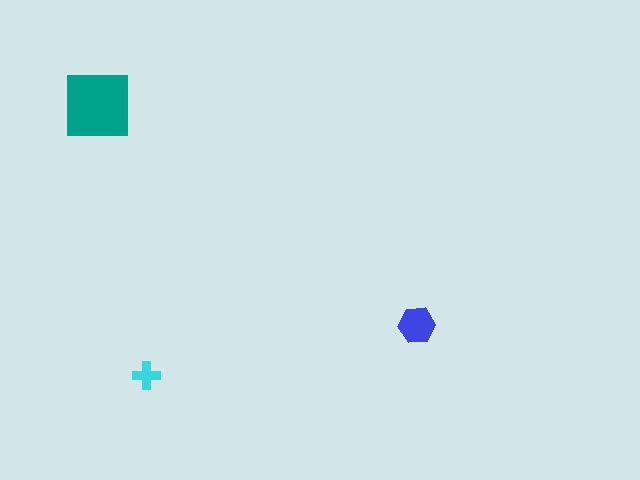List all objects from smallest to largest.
The cyan cross, the blue hexagon, the teal square.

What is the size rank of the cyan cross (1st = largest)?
3rd.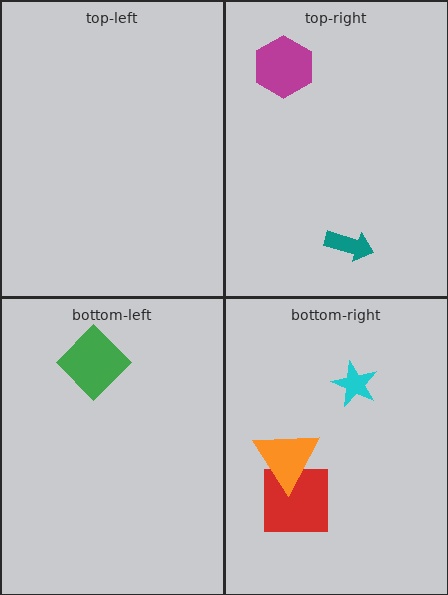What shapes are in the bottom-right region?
The cyan star, the red square, the orange triangle.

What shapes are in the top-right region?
The magenta hexagon, the teal arrow.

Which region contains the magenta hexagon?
The top-right region.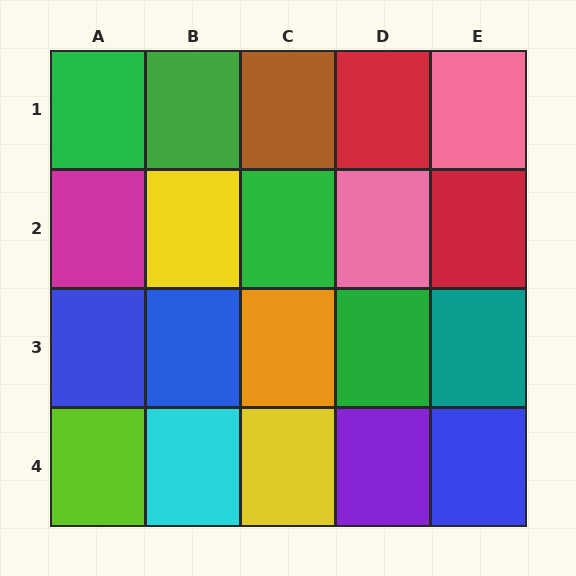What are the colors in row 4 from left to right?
Lime, cyan, yellow, purple, blue.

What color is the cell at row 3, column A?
Blue.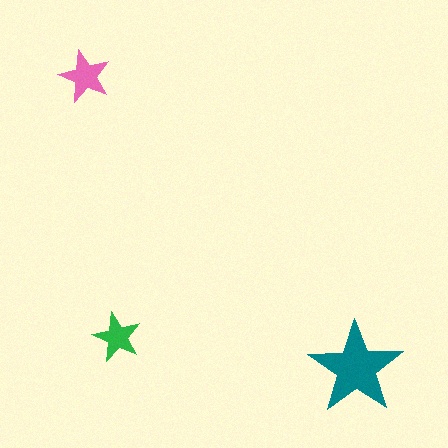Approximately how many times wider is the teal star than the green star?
About 2 times wider.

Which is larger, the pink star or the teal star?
The teal one.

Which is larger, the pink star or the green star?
The pink one.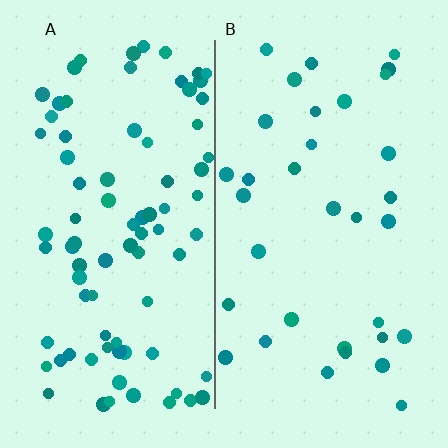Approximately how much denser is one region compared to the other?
Approximately 2.5× — region A over region B.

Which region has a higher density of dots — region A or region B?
A (the left).